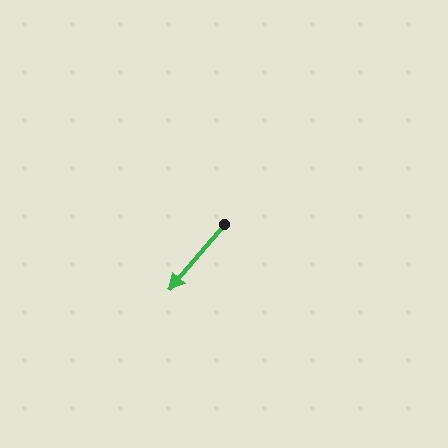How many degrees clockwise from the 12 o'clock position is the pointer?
Approximately 220 degrees.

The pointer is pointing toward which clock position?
Roughly 7 o'clock.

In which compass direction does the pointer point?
Southwest.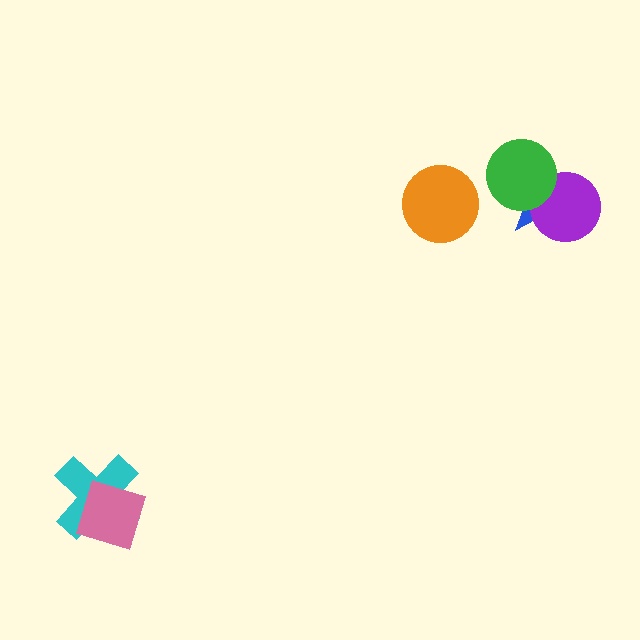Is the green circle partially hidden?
No, no other shape covers it.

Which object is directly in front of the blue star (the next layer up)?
The purple circle is directly in front of the blue star.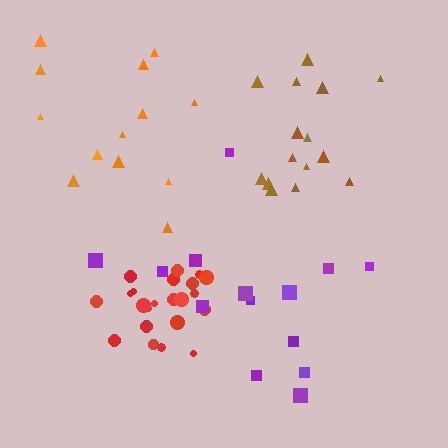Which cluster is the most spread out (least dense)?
Purple.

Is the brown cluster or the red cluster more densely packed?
Red.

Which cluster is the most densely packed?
Red.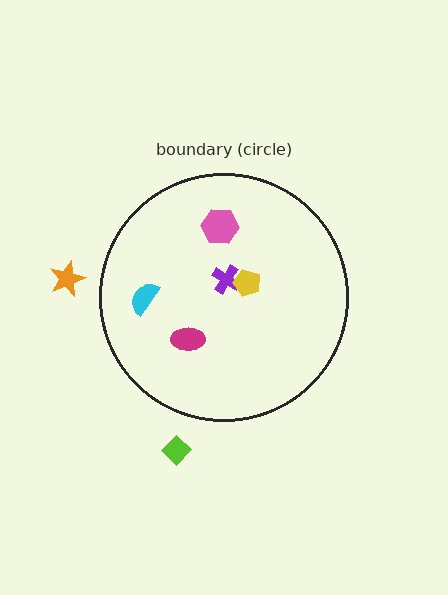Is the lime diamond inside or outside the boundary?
Outside.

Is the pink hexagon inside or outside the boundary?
Inside.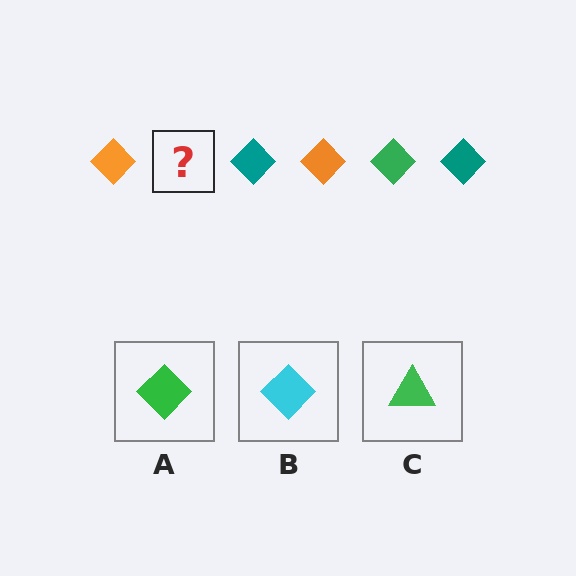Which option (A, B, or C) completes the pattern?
A.